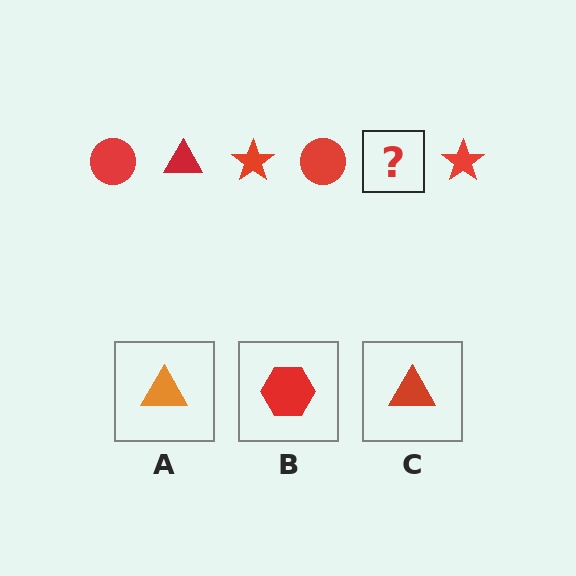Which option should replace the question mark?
Option C.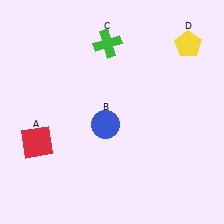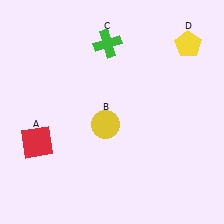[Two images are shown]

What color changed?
The circle (B) changed from blue in Image 1 to yellow in Image 2.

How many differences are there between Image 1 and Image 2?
There is 1 difference between the two images.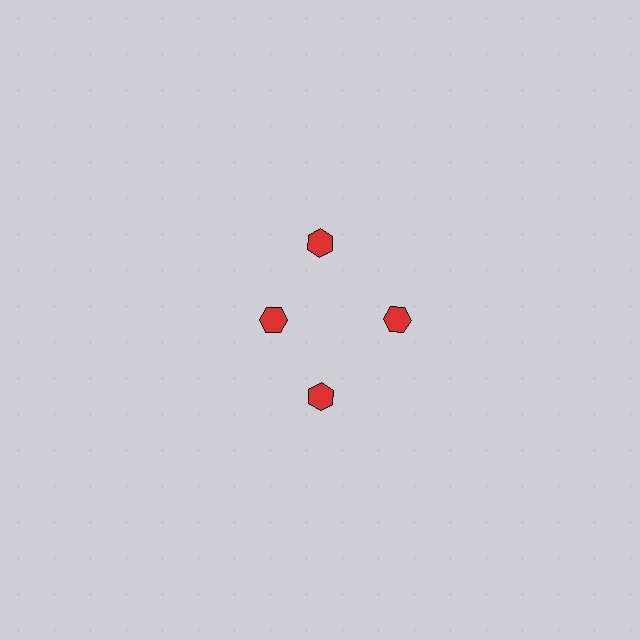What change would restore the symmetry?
The symmetry would be restored by moving it outward, back onto the ring so that all 4 hexagons sit at equal angles and equal distance from the center.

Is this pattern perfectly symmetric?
No. The 4 red hexagons are arranged in a ring, but one element near the 9 o'clock position is pulled inward toward the center, breaking the 4-fold rotational symmetry.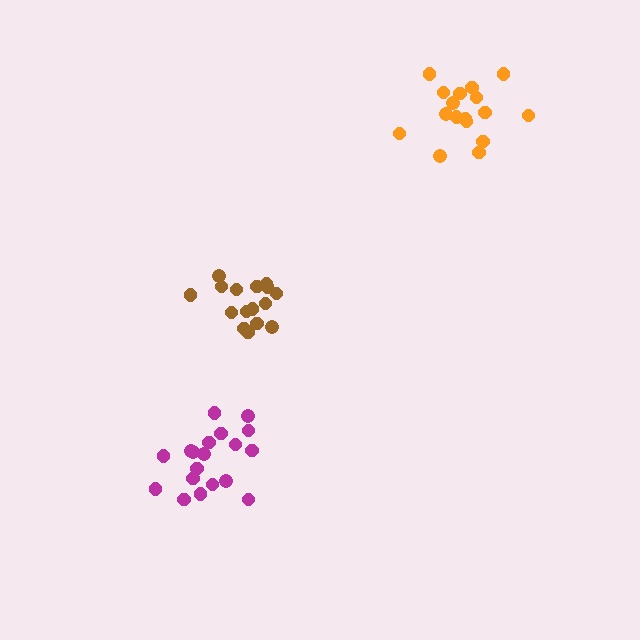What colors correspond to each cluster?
The clusters are colored: brown, orange, magenta.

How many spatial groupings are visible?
There are 3 spatial groupings.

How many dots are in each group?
Group 1: 17 dots, Group 2: 17 dots, Group 3: 19 dots (53 total).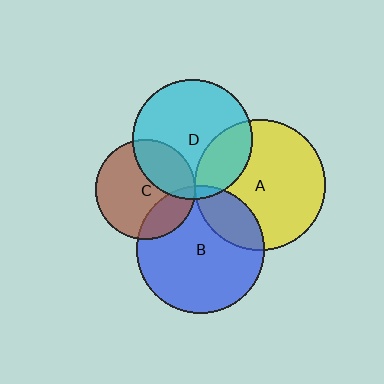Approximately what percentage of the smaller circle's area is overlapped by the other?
Approximately 20%.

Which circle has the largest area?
Circle A (yellow).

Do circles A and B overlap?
Yes.